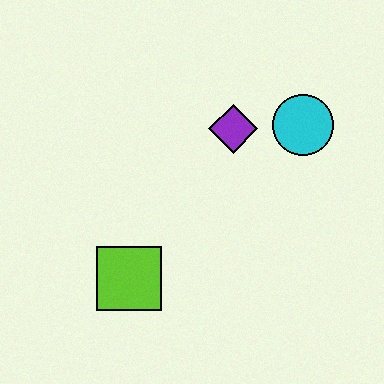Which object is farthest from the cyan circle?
The lime square is farthest from the cyan circle.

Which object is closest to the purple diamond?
The cyan circle is closest to the purple diamond.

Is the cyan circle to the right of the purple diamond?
Yes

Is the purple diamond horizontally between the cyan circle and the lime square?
Yes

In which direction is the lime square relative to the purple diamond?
The lime square is below the purple diamond.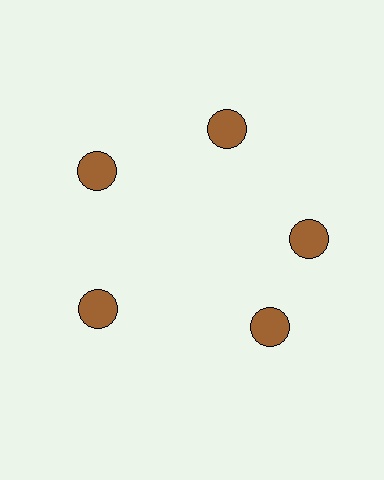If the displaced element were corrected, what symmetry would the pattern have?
It would have 5-fold rotational symmetry — the pattern would map onto itself every 72 degrees.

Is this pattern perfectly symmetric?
No. The 5 brown circles are arranged in a ring, but one element near the 5 o'clock position is rotated out of alignment along the ring, breaking the 5-fold rotational symmetry.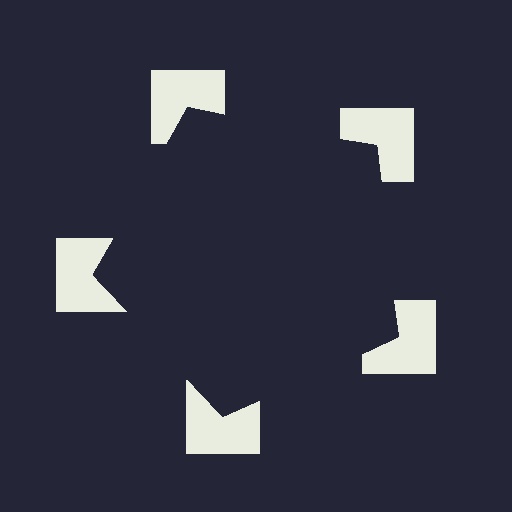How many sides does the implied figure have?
5 sides.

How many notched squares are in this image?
There are 5 — one at each vertex of the illusory pentagon.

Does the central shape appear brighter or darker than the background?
It typically appears slightly darker than the background, even though no actual brightness change is drawn.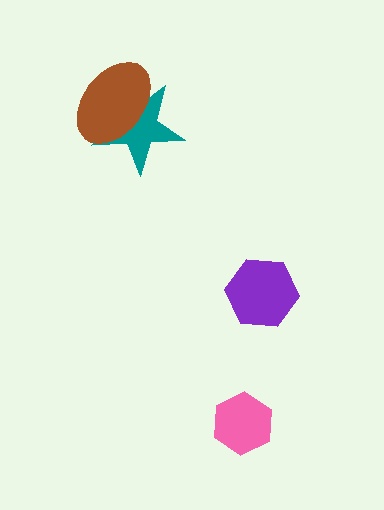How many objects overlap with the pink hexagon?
0 objects overlap with the pink hexagon.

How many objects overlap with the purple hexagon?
0 objects overlap with the purple hexagon.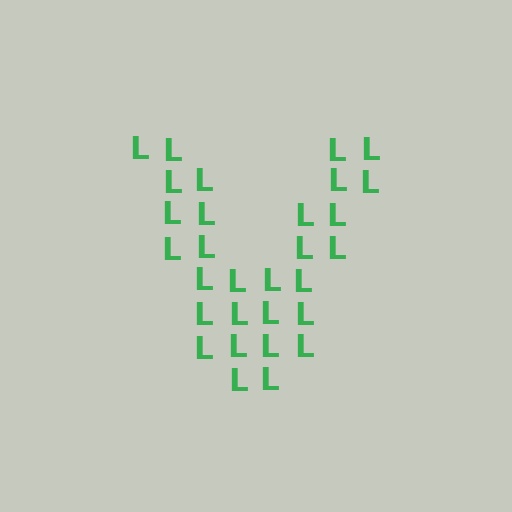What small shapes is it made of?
It is made of small letter L's.